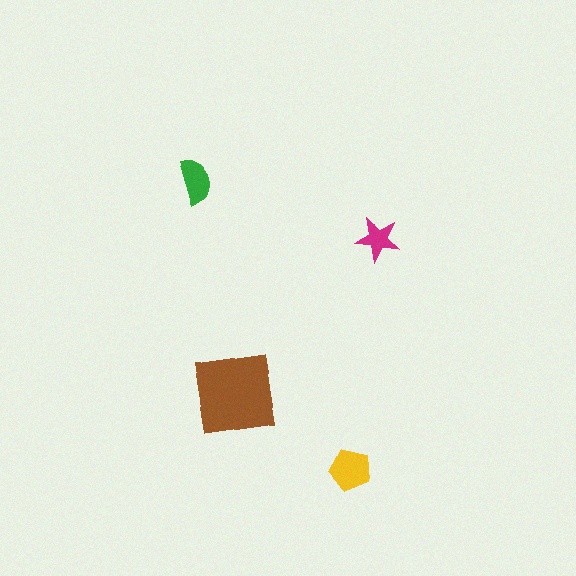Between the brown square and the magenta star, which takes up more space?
The brown square.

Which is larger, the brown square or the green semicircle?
The brown square.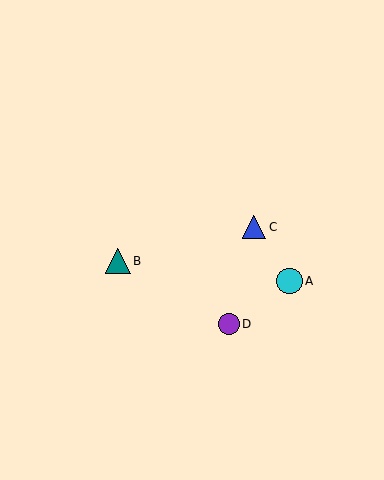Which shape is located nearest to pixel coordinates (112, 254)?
The teal triangle (labeled B) at (118, 261) is nearest to that location.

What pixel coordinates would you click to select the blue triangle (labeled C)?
Click at (254, 227) to select the blue triangle C.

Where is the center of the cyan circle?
The center of the cyan circle is at (289, 281).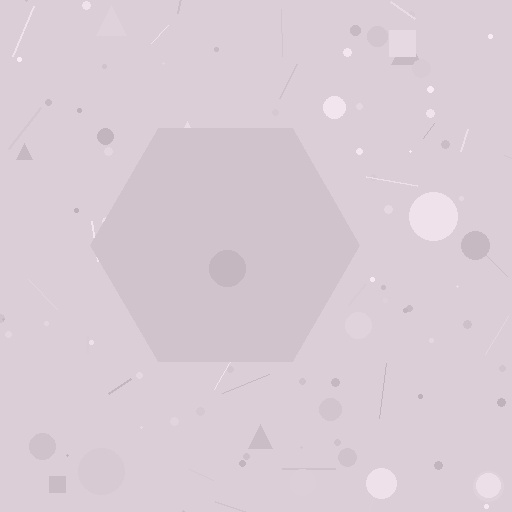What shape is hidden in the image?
A hexagon is hidden in the image.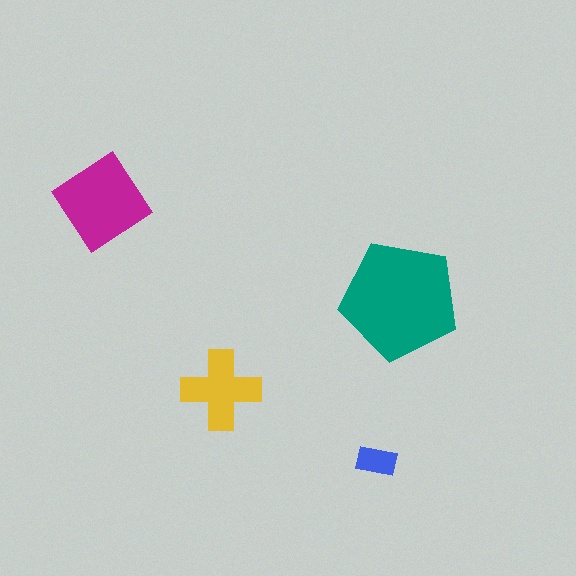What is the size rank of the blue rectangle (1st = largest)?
4th.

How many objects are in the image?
There are 4 objects in the image.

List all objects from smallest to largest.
The blue rectangle, the yellow cross, the magenta diamond, the teal pentagon.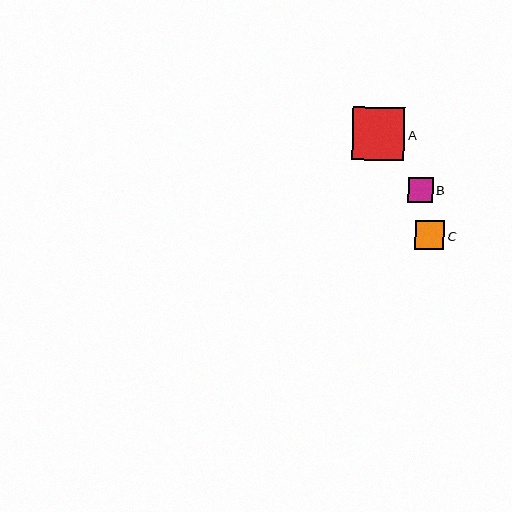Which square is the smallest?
Square B is the smallest with a size of approximately 25 pixels.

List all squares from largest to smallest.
From largest to smallest: A, C, B.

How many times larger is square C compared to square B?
Square C is approximately 1.2 times the size of square B.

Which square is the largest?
Square A is the largest with a size of approximately 53 pixels.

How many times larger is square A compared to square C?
Square A is approximately 1.8 times the size of square C.